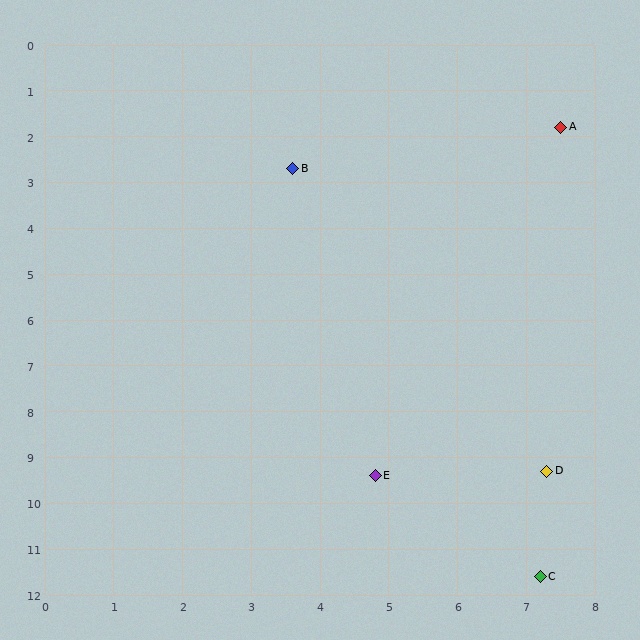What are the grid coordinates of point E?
Point E is at approximately (4.8, 9.4).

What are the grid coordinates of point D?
Point D is at approximately (7.3, 9.3).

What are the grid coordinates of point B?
Point B is at approximately (3.6, 2.7).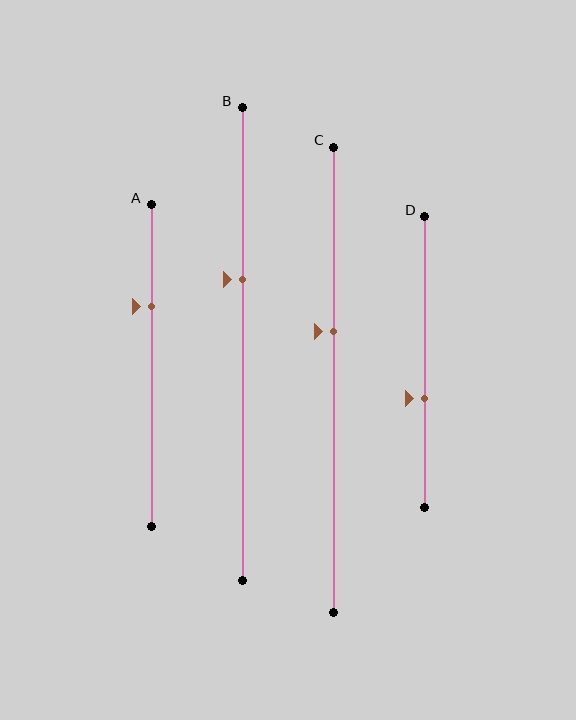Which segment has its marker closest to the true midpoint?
Segment C has its marker closest to the true midpoint.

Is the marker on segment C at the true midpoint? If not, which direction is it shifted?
No, the marker on segment C is shifted upward by about 10% of the segment length.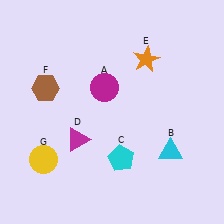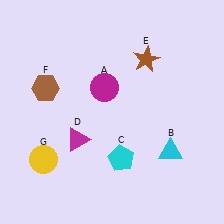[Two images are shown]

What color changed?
The star (E) changed from orange in Image 1 to brown in Image 2.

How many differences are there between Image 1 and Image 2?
There is 1 difference between the two images.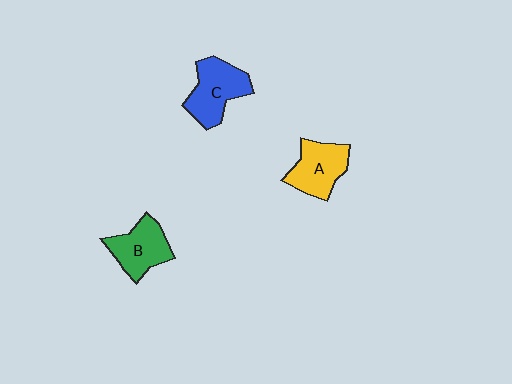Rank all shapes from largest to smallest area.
From largest to smallest: C (blue), A (yellow), B (green).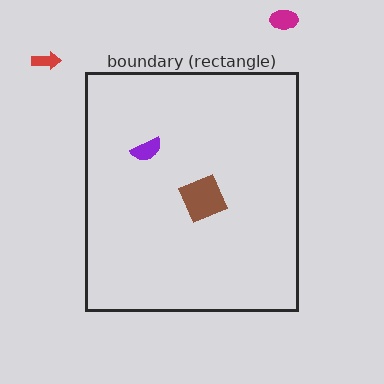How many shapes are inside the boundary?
2 inside, 2 outside.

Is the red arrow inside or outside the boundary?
Outside.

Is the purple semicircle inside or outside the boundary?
Inside.